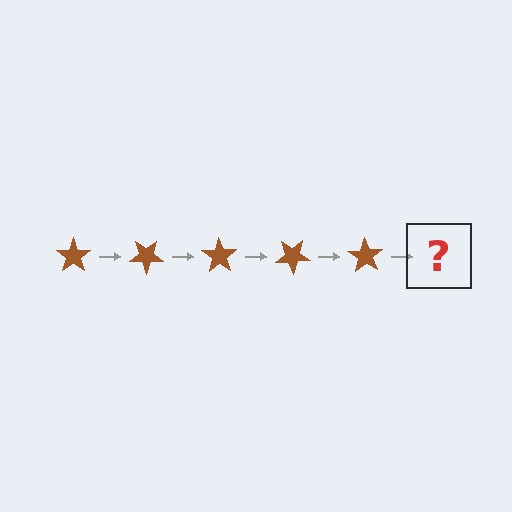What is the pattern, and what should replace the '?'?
The pattern is that the star rotates 35 degrees each step. The '?' should be a brown star rotated 175 degrees.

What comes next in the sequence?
The next element should be a brown star rotated 175 degrees.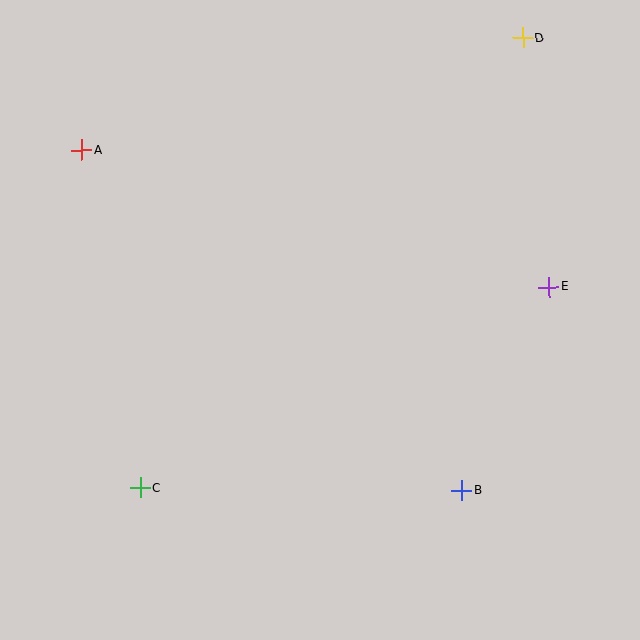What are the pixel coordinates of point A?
Point A is at (82, 150).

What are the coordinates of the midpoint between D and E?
The midpoint between D and E is at (536, 162).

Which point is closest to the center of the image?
Point B at (462, 490) is closest to the center.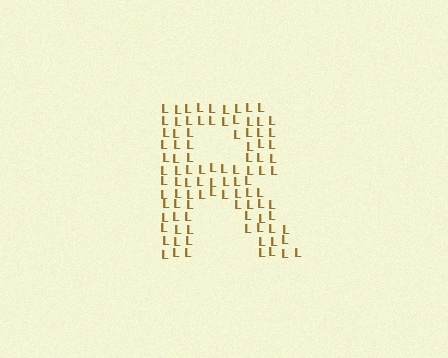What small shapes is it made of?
It is made of small letter L's.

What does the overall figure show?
The overall figure shows the letter R.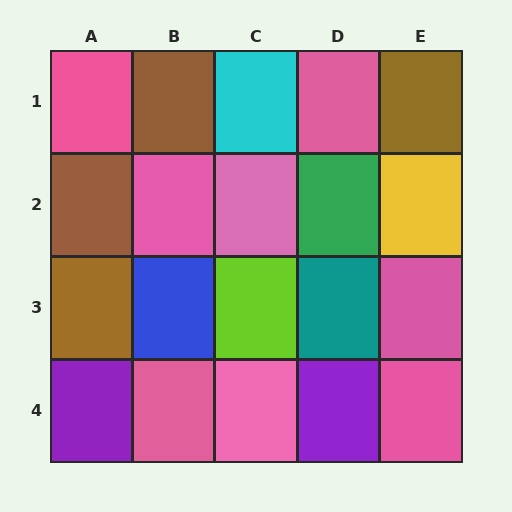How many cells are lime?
1 cell is lime.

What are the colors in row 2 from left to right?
Brown, pink, pink, green, yellow.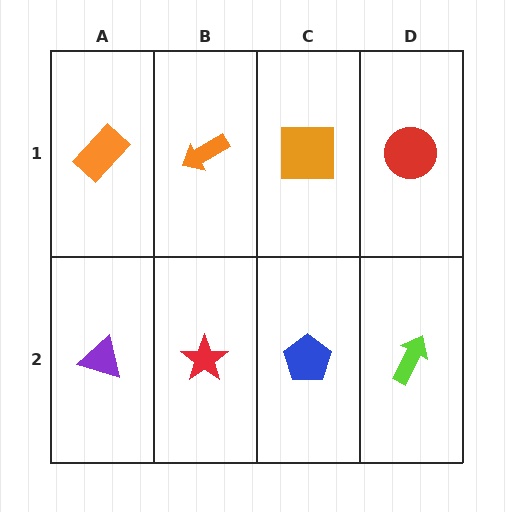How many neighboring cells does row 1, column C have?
3.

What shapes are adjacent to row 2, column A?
An orange rectangle (row 1, column A), a red star (row 2, column B).